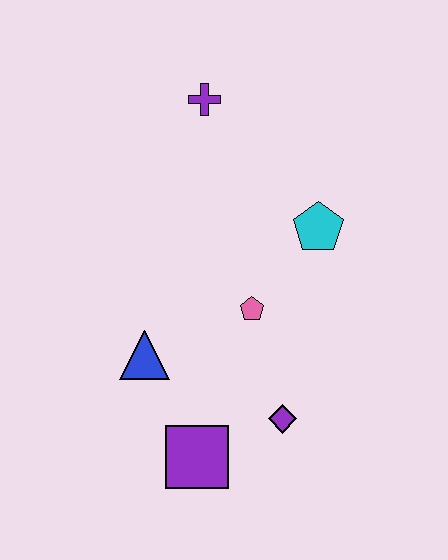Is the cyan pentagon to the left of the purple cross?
No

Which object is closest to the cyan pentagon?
The pink pentagon is closest to the cyan pentagon.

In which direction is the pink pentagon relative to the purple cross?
The pink pentagon is below the purple cross.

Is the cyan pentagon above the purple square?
Yes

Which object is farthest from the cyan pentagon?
The purple square is farthest from the cyan pentagon.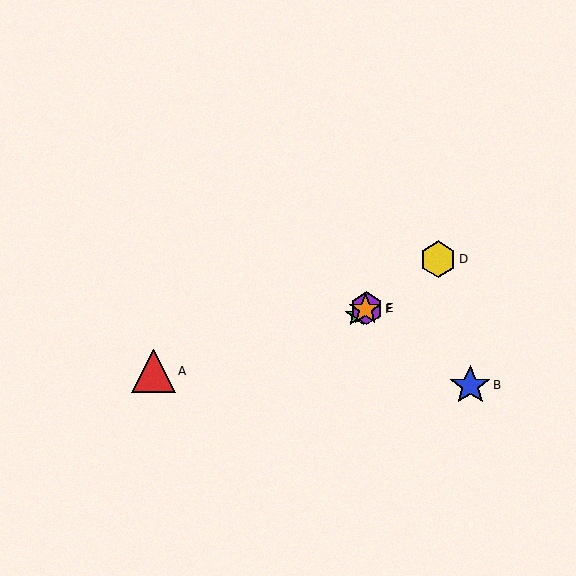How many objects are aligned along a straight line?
4 objects (C, D, E, F) are aligned along a straight line.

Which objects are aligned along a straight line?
Objects C, D, E, F are aligned along a straight line.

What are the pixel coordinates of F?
Object F is at (365, 309).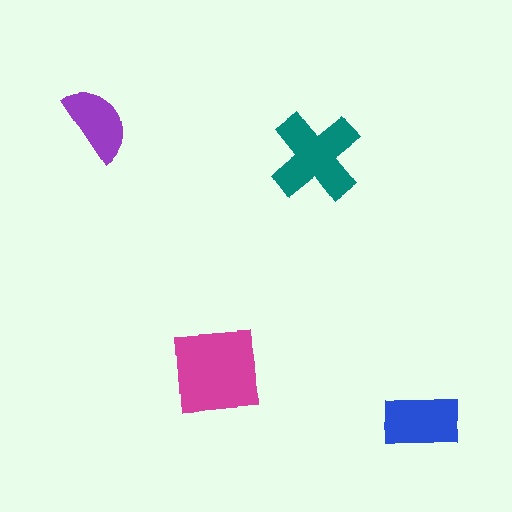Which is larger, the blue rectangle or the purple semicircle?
The blue rectangle.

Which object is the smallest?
The purple semicircle.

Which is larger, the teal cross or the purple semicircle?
The teal cross.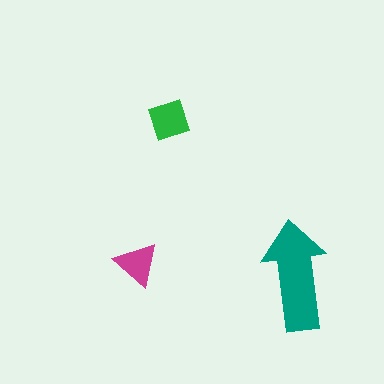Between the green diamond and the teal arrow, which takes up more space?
The teal arrow.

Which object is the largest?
The teal arrow.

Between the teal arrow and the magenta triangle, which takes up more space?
The teal arrow.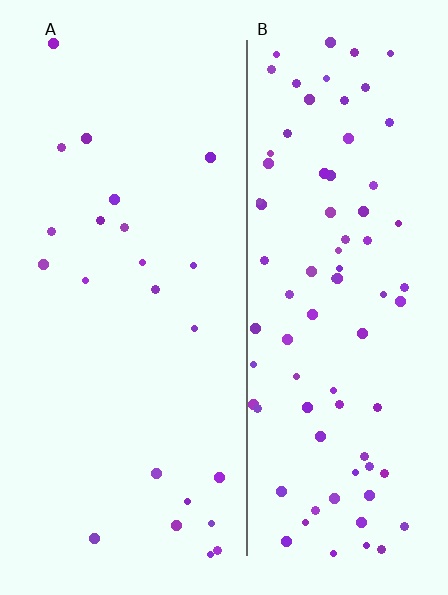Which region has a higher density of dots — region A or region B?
B (the right).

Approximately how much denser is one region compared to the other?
Approximately 3.7× — region B over region A.